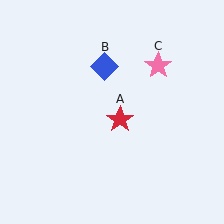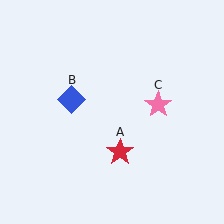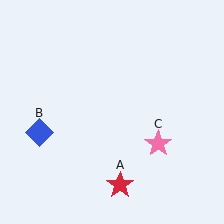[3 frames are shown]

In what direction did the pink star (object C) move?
The pink star (object C) moved down.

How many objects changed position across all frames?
3 objects changed position: red star (object A), blue diamond (object B), pink star (object C).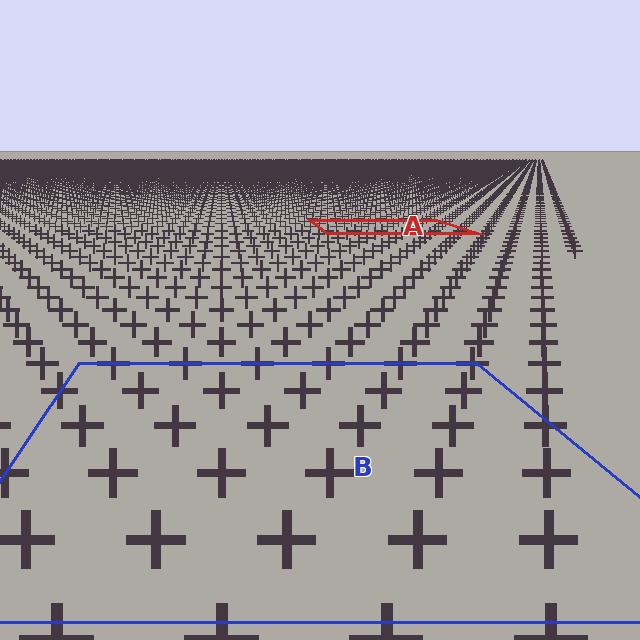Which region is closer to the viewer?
Region B is closer. The texture elements there are larger and more spread out.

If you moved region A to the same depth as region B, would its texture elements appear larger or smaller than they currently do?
They would appear larger. At a closer depth, the same texture elements are projected at a bigger on-screen size.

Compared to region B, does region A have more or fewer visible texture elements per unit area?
Region A has more texture elements per unit area — they are packed more densely because it is farther away.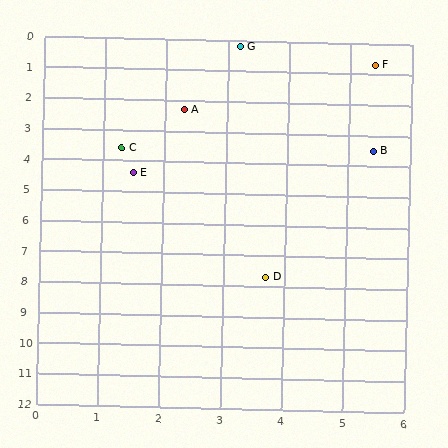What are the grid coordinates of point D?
Point D is at approximately (3.7, 7.7).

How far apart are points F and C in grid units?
Points F and C are about 5.0 grid units apart.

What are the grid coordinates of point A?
Point A is at approximately (2.3, 2.3).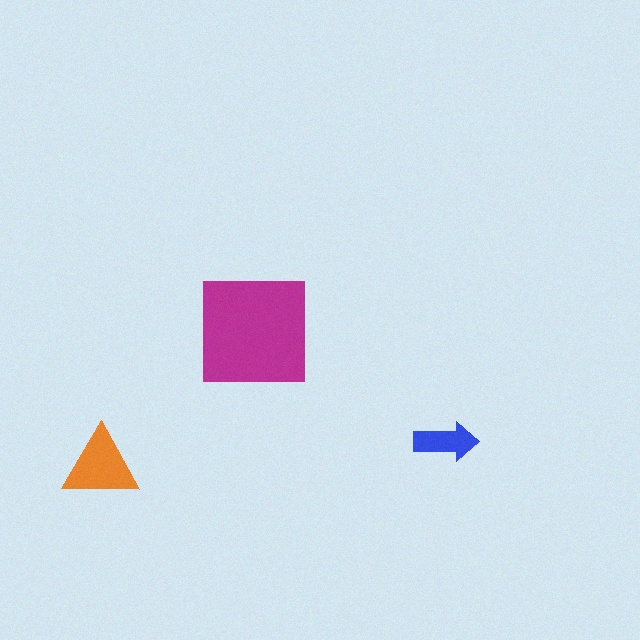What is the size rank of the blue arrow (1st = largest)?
3rd.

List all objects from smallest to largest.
The blue arrow, the orange triangle, the magenta square.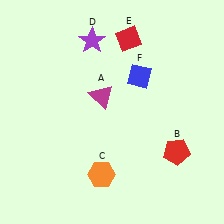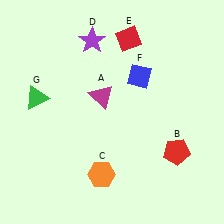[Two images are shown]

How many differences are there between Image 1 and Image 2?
There is 1 difference between the two images.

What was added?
A green triangle (G) was added in Image 2.